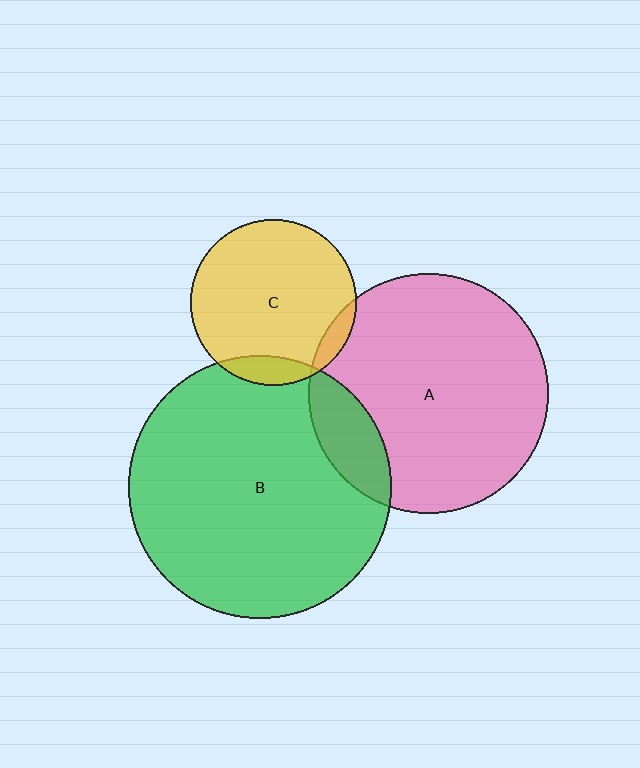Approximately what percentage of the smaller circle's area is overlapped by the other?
Approximately 5%.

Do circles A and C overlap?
Yes.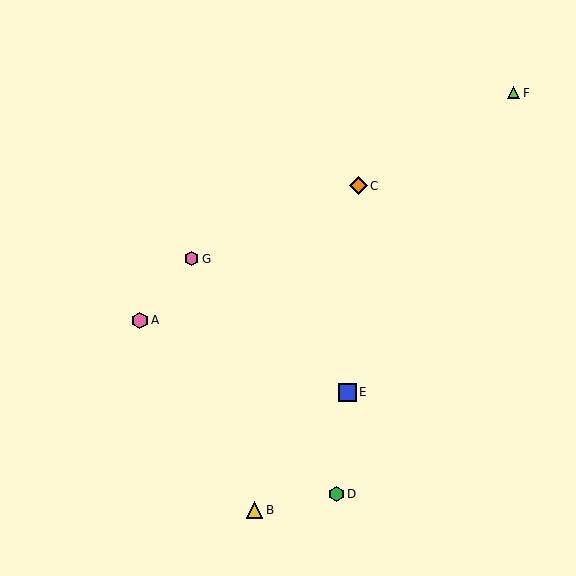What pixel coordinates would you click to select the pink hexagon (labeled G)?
Click at (191, 259) to select the pink hexagon G.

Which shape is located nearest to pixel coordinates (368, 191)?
The orange diamond (labeled C) at (358, 186) is nearest to that location.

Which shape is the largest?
The blue square (labeled E) is the largest.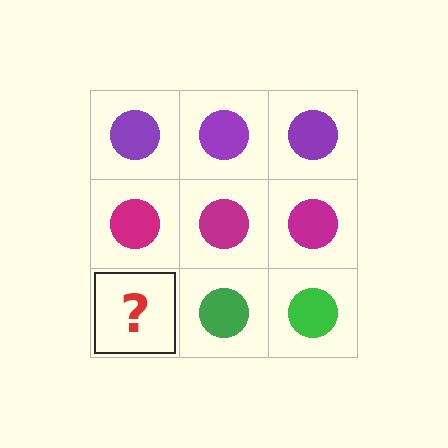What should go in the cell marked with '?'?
The missing cell should contain a green circle.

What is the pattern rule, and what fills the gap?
The rule is that each row has a consistent color. The gap should be filled with a green circle.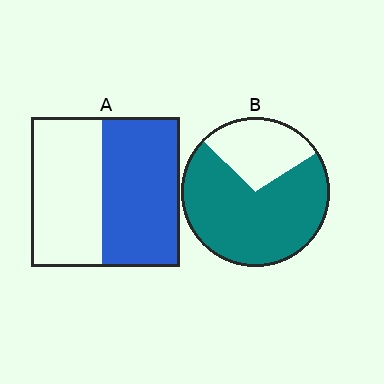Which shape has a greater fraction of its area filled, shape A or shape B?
Shape B.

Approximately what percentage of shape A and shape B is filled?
A is approximately 50% and B is approximately 70%.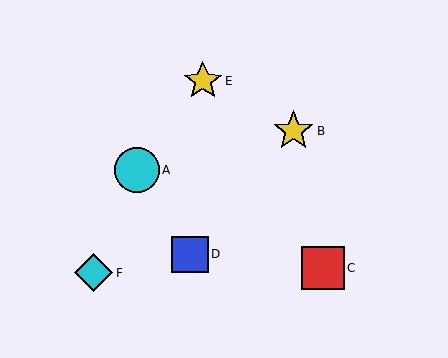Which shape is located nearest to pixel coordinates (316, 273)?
The red square (labeled C) at (323, 268) is nearest to that location.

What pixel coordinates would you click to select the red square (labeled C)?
Click at (323, 268) to select the red square C.